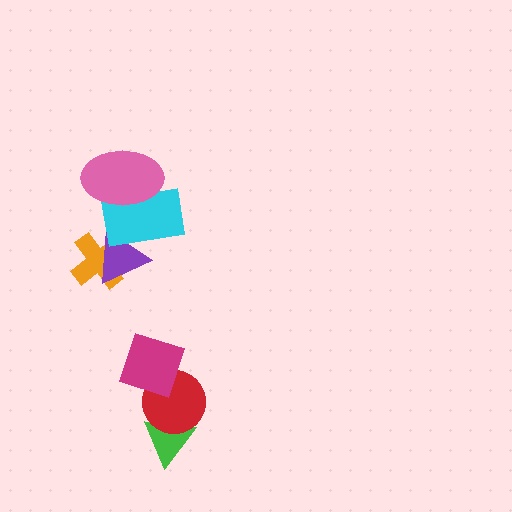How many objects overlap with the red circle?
2 objects overlap with the red circle.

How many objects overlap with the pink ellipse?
1 object overlaps with the pink ellipse.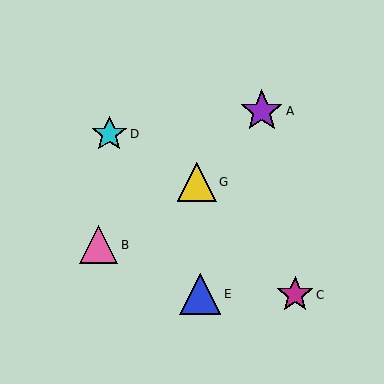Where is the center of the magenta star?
The center of the magenta star is at (295, 295).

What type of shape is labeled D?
Shape D is a cyan star.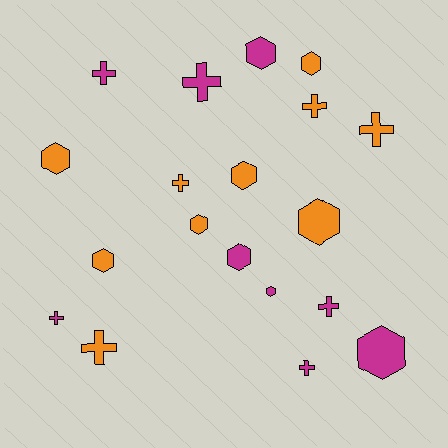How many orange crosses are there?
There are 4 orange crosses.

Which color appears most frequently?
Orange, with 10 objects.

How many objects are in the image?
There are 19 objects.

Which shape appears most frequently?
Hexagon, with 10 objects.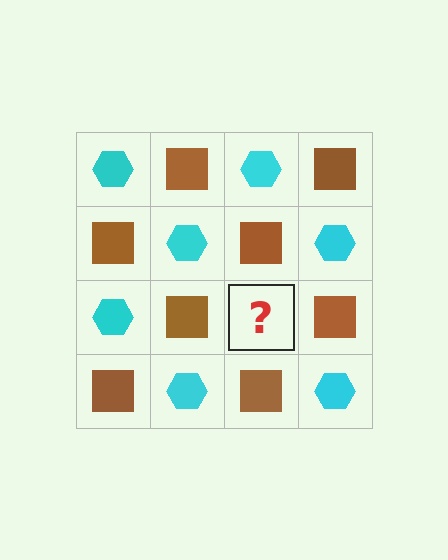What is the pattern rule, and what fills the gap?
The rule is that it alternates cyan hexagon and brown square in a checkerboard pattern. The gap should be filled with a cyan hexagon.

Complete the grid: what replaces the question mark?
The question mark should be replaced with a cyan hexagon.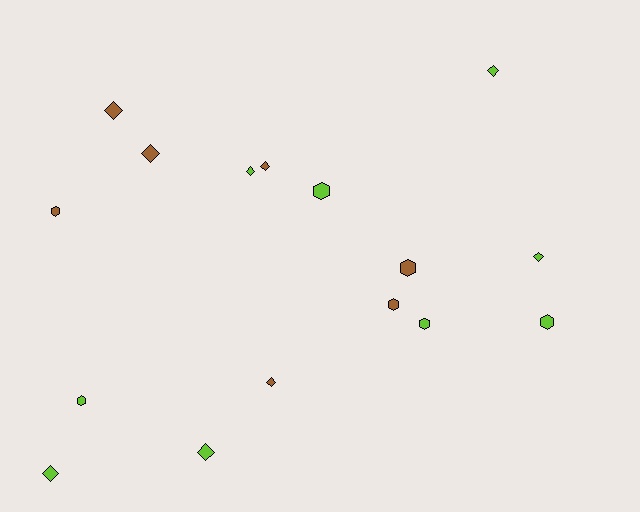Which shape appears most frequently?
Diamond, with 9 objects.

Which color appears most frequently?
Lime, with 9 objects.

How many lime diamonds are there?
There are 5 lime diamonds.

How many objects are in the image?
There are 16 objects.